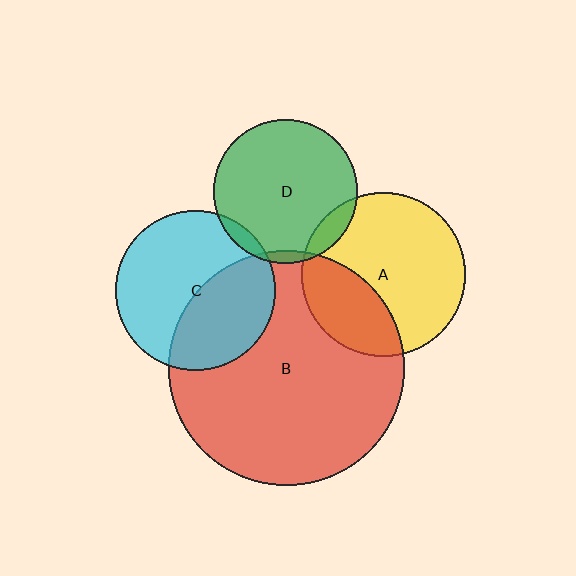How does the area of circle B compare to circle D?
Approximately 2.7 times.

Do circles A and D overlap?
Yes.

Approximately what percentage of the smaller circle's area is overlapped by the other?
Approximately 10%.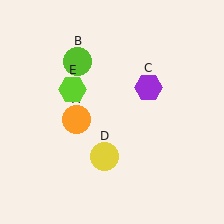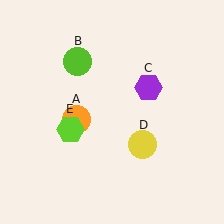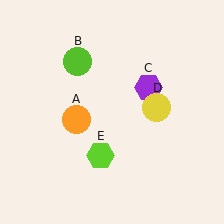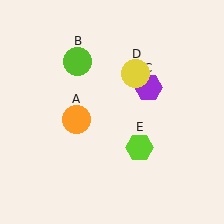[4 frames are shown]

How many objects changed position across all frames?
2 objects changed position: yellow circle (object D), lime hexagon (object E).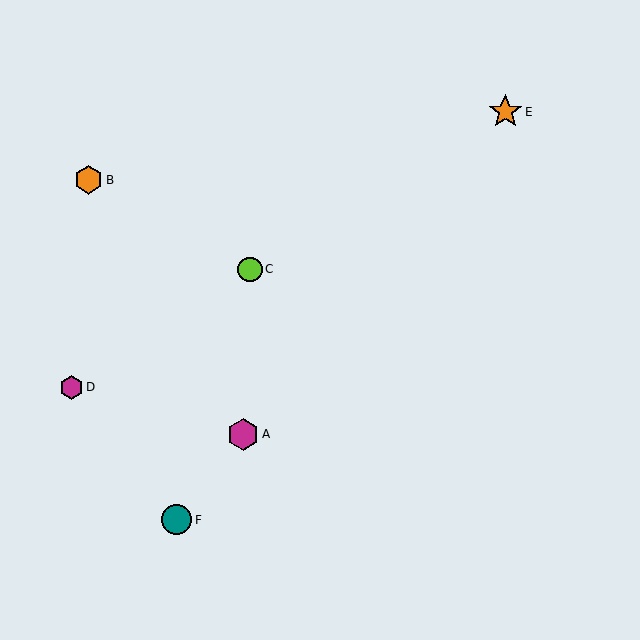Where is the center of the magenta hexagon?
The center of the magenta hexagon is at (72, 387).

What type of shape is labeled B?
Shape B is an orange hexagon.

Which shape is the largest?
The orange star (labeled E) is the largest.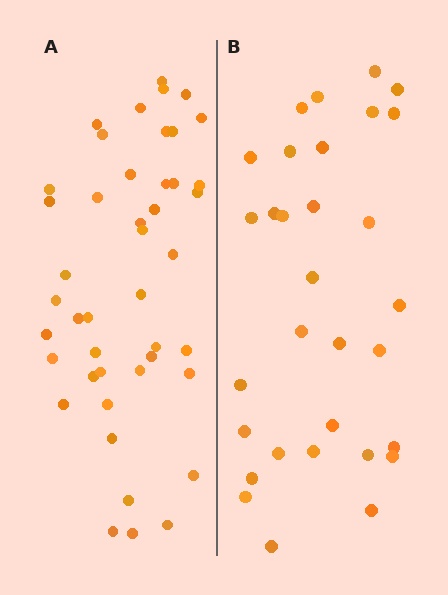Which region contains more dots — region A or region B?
Region A (the left region) has more dots.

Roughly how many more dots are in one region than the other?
Region A has approximately 15 more dots than region B.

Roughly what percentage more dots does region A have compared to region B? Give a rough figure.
About 40% more.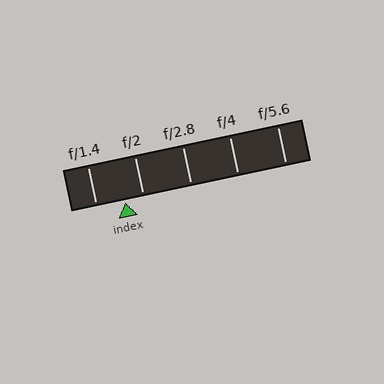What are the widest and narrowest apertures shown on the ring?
The widest aperture shown is f/1.4 and the narrowest is f/5.6.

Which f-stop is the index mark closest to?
The index mark is closest to f/2.